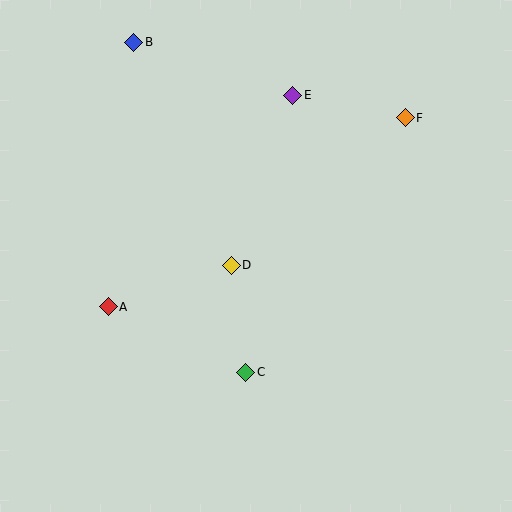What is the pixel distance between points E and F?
The distance between E and F is 115 pixels.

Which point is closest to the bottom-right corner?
Point C is closest to the bottom-right corner.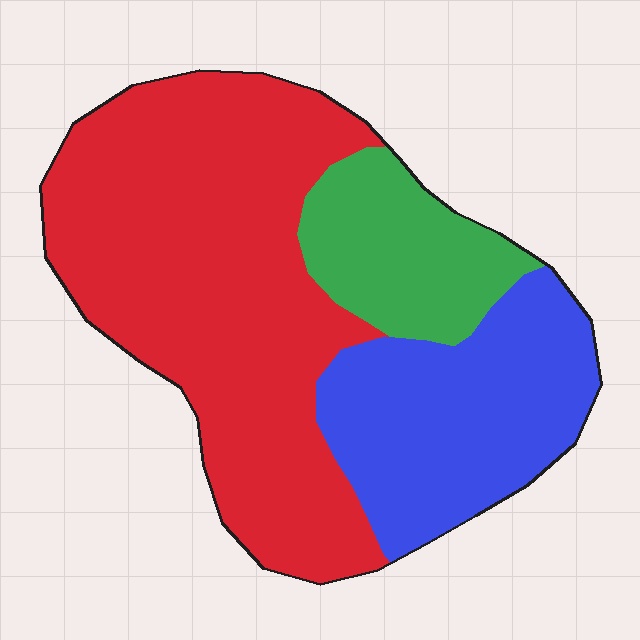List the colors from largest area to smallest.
From largest to smallest: red, blue, green.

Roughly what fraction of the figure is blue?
Blue takes up about one quarter (1/4) of the figure.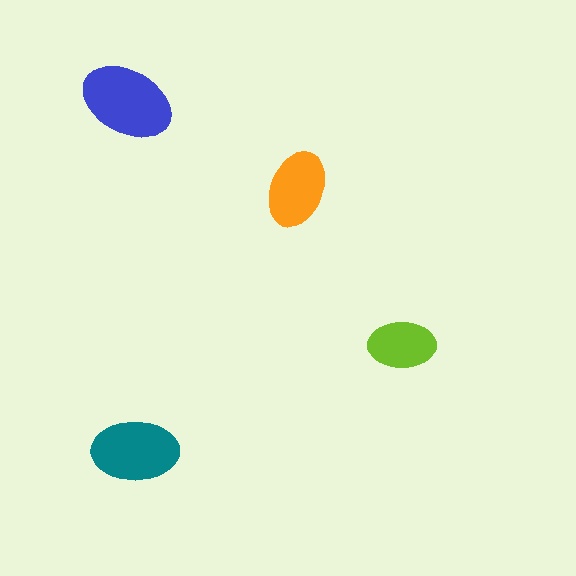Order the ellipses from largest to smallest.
the blue one, the teal one, the orange one, the lime one.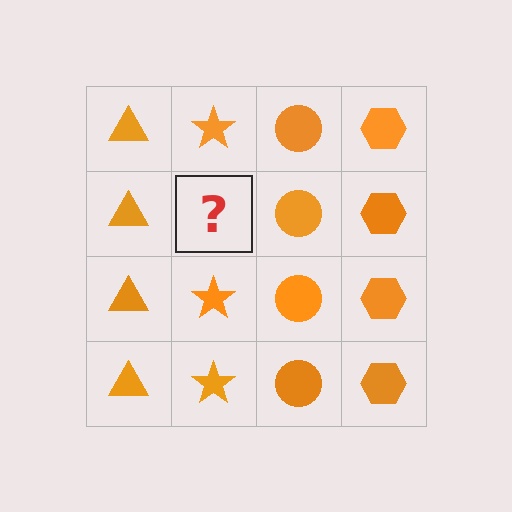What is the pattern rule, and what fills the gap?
The rule is that each column has a consistent shape. The gap should be filled with an orange star.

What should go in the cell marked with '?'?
The missing cell should contain an orange star.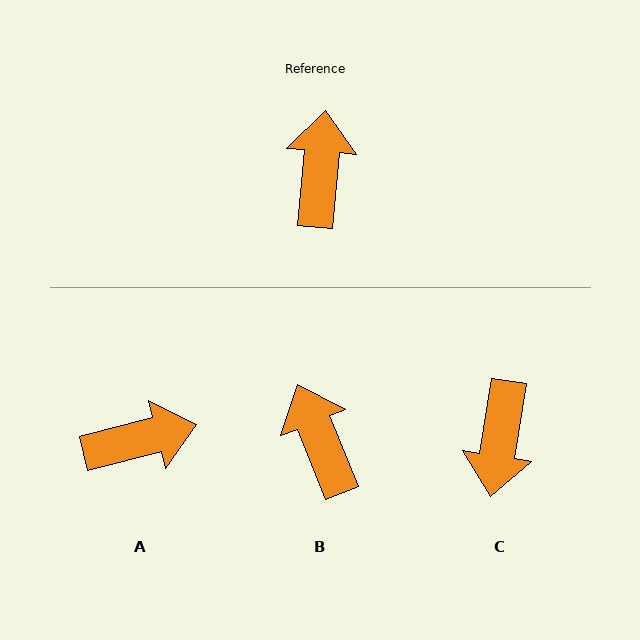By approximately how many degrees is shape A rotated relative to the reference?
Approximately 70 degrees clockwise.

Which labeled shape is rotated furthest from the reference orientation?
C, about 176 degrees away.